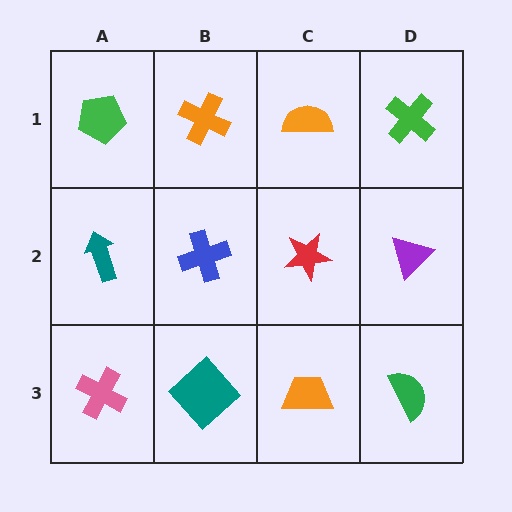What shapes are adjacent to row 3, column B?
A blue cross (row 2, column B), a pink cross (row 3, column A), an orange trapezoid (row 3, column C).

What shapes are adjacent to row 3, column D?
A purple triangle (row 2, column D), an orange trapezoid (row 3, column C).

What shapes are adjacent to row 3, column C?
A red star (row 2, column C), a teal diamond (row 3, column B), a green semicircle (row 3, column D).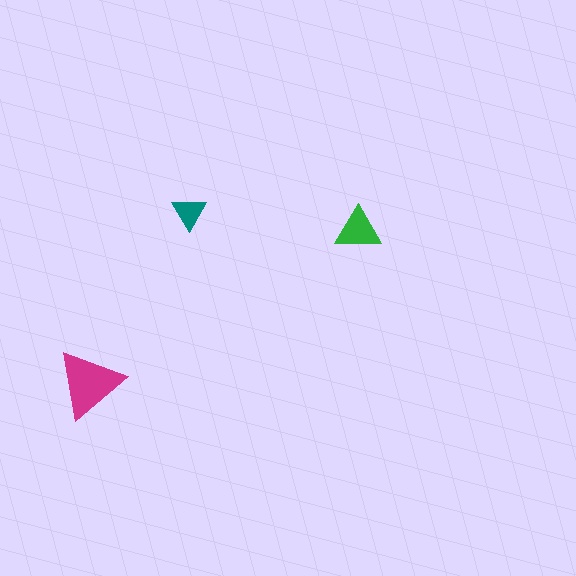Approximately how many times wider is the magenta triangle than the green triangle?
About 1.5 times wider.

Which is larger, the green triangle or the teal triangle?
The green one.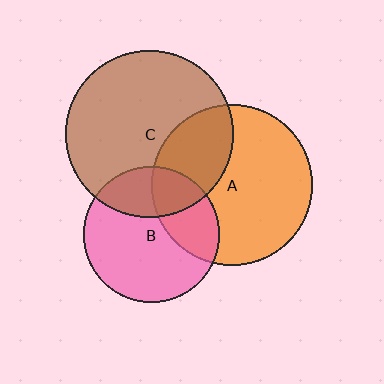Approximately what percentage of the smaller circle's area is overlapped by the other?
Approximately 30%.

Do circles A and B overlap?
Yes.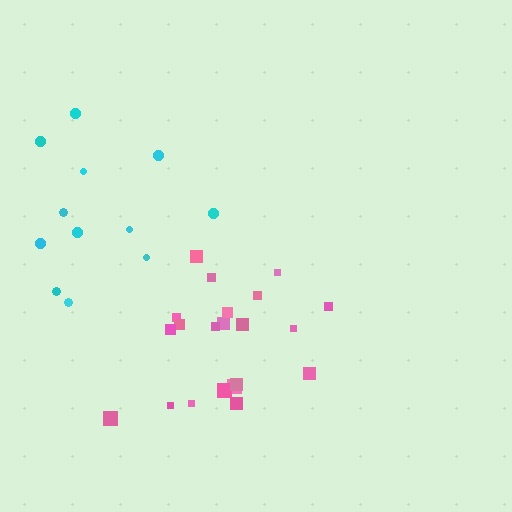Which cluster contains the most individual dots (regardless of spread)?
Pink (21).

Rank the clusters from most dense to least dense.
pink, cyan.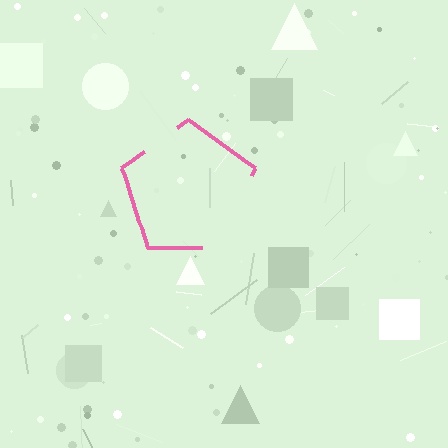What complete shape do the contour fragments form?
The contour fragments form a pentagon.